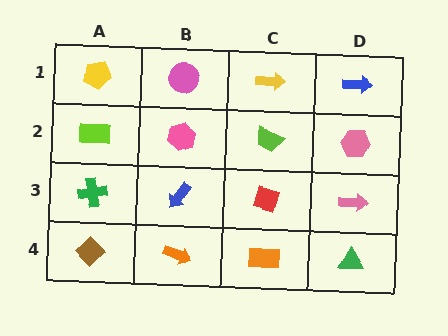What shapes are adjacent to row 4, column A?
A green cross (row 3, column A), an orange arrow (row 4, column B).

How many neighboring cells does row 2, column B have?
4.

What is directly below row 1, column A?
A lime rectangle.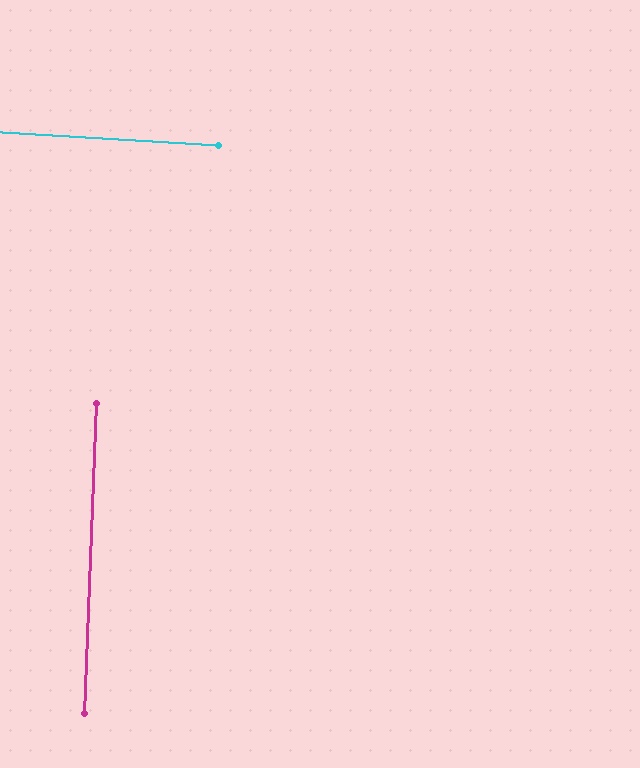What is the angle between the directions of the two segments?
Approximately 89 degrees.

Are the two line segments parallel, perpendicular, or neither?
Perpendicular — they meet at approximately 89°.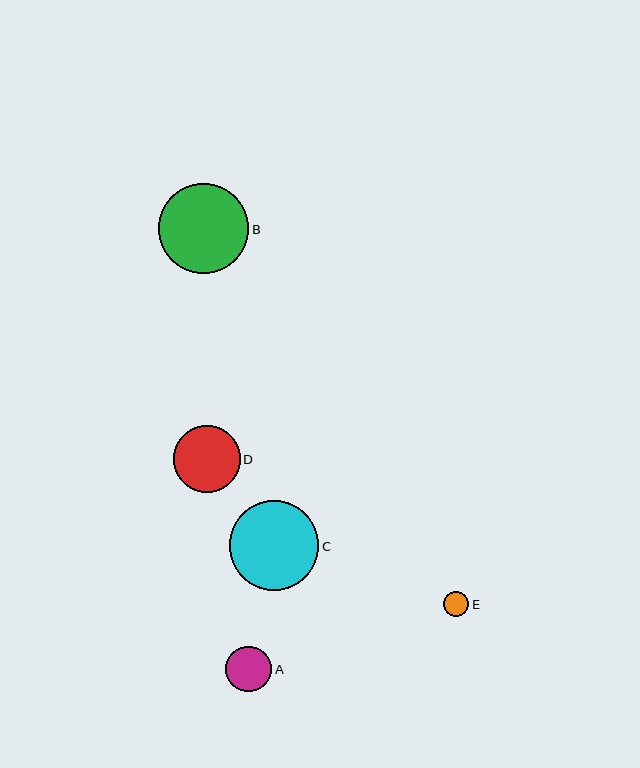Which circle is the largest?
Circle B is the largest with a size of approximately 90 pixels.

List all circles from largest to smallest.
From largest to smallest: B, C, D, A, E.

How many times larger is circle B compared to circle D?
Circle B is approximately 1.3 times the size of circle D.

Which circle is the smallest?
Circle E is the smallest with a size of approximately 25 pixels.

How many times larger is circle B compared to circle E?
Circle B is approximately 3.6 times the size of circle E.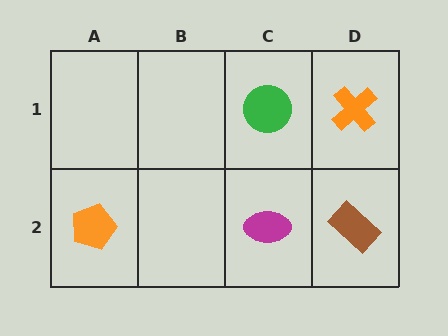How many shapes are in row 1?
2 shapes.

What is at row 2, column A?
An orange pentagon.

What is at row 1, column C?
A green circle.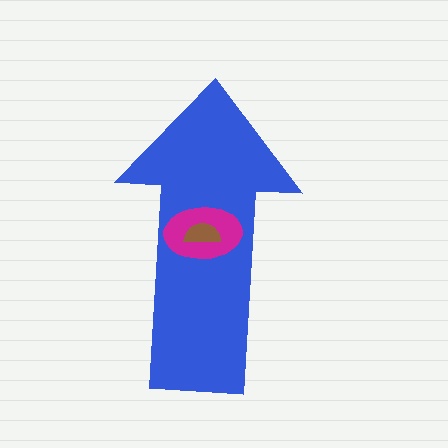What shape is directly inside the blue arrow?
The magenta ellipse.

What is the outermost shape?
The blue arrow.